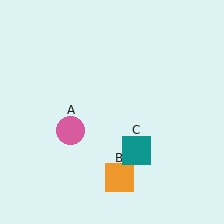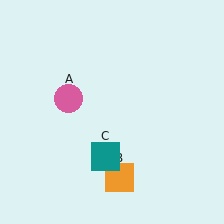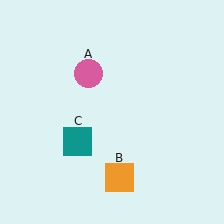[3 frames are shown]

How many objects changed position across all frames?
2 objects changed position: pink circle (object A), teal square (object C).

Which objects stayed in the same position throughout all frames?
Orange square (object B) remained stationary.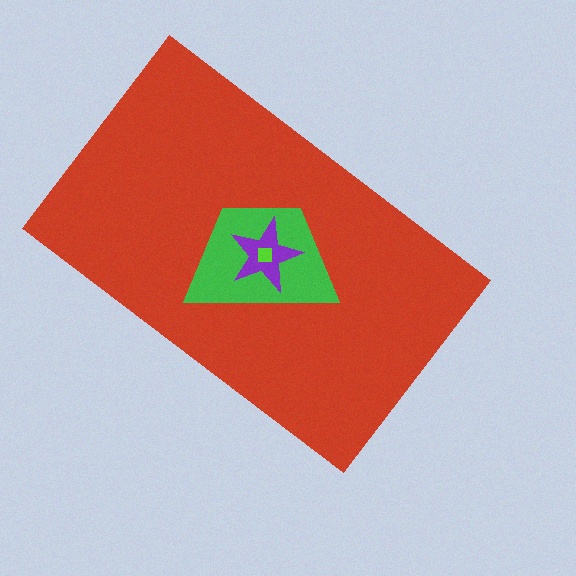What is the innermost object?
The lime square.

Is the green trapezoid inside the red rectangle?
Yes.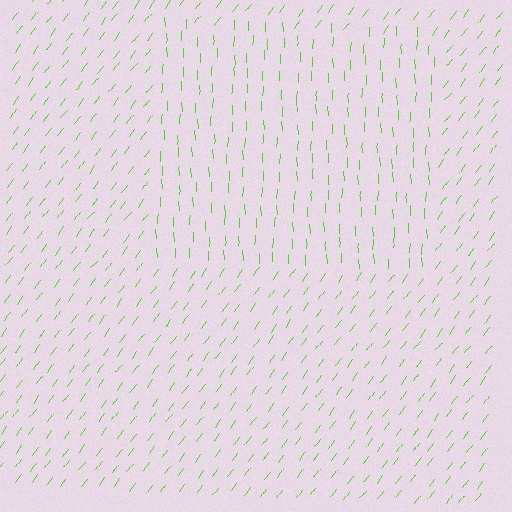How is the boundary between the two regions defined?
The boundary is defined purely by a change in line orientation (approximately 38 degrees difference). All lines are the same color and thickness.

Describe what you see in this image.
The image is filled with small lime line segments. A rectangle region in the image has lines oriented differently from the surrounding lines, creating a visible texture boundary.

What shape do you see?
I see a rectangle.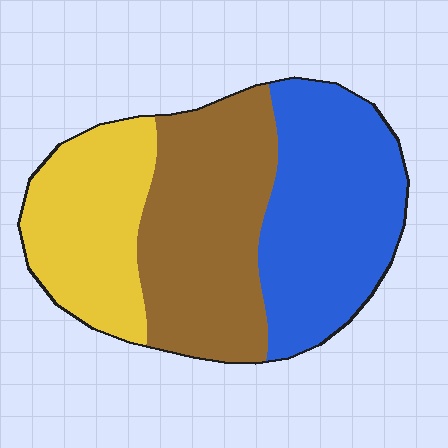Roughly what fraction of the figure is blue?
Blue covers roughly 35% of the figure.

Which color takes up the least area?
Yellow, at roughly 25%.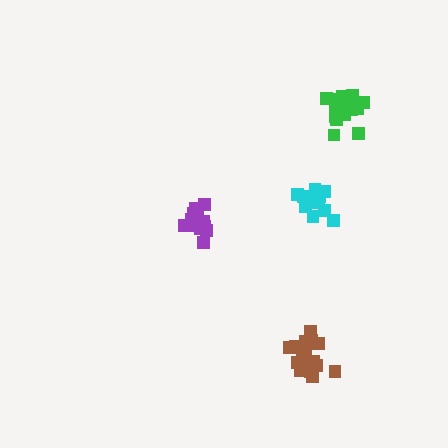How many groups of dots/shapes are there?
There are 4 groups.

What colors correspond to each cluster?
The clusters are colored: brown, green, purple, cyan.